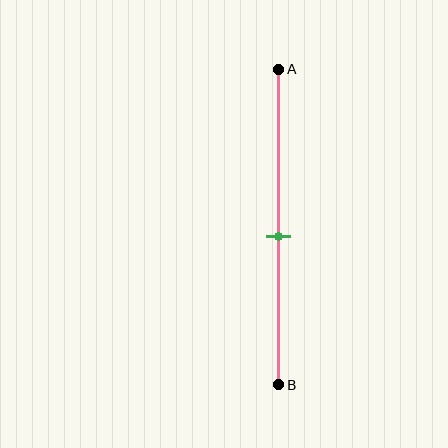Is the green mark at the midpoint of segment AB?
No, the mark is at about 55% from A, not at the 50% midpoint.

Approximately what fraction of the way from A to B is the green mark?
The green mark is approximately 55% of the way from A to B.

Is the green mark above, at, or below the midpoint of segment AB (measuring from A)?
The green mark is below the midpoint of segment AB.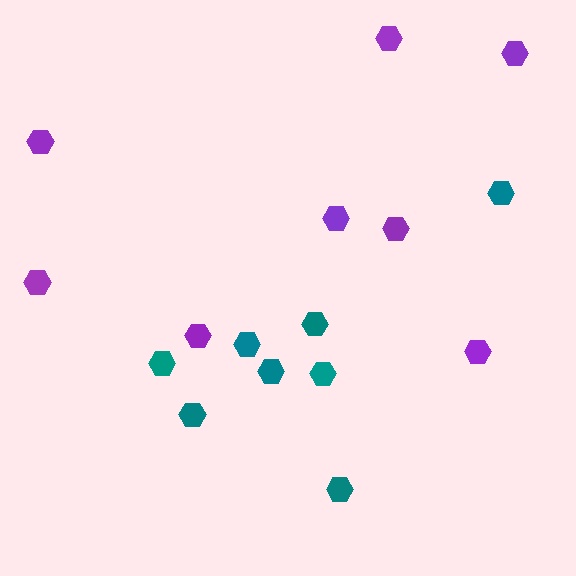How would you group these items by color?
There are 2 groups: one group of teal hexagons (8) and one group of purple hexagons (8).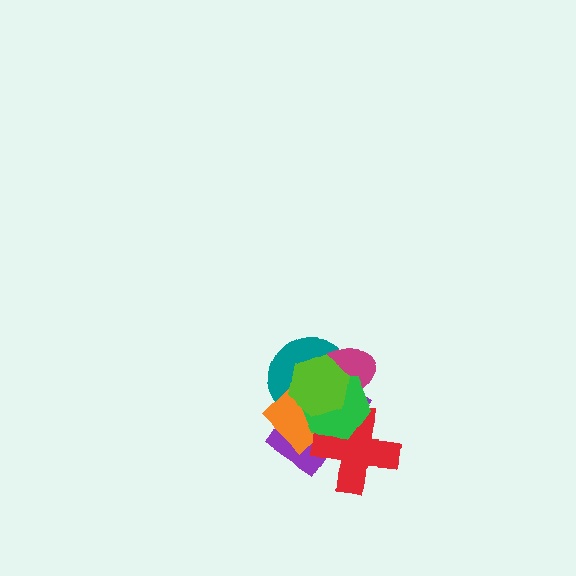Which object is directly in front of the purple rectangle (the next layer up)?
The teal circle is directly in front of the purple rectangle.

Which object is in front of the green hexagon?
The lime hexagon is in front of the green hexagon.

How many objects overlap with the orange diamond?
6 objects overlap with the orange diamond.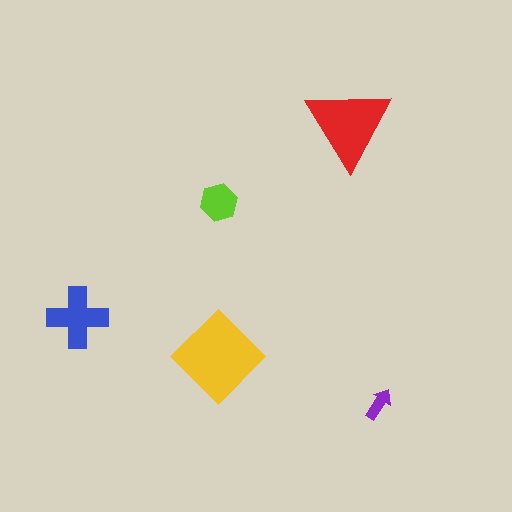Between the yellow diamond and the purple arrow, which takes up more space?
The yellow diamond.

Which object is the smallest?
The purple arrow.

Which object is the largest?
The yellow diamond.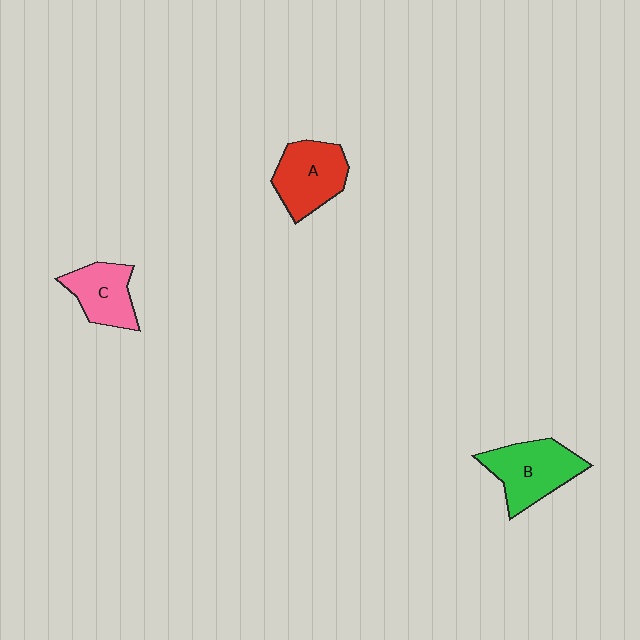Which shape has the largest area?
Shape B (green).